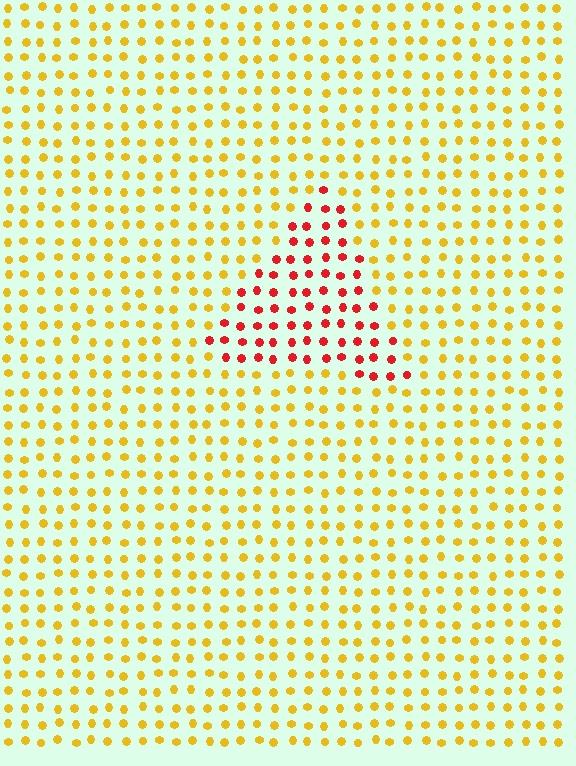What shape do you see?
I see a triangle.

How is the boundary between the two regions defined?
The boundary is defined purely by a slight shift in hue (about 51 degrees). Spacing, size, and orientation are identical on both sides.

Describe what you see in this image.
The image is filled with small yellow elements in a uniform arrangement. A triangle-shaped region is visible where the elements are tinted to a slightly different hue, forming a subtle color boundary.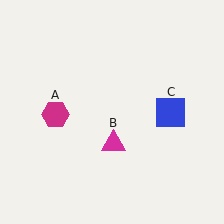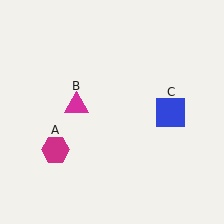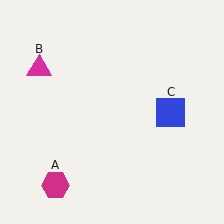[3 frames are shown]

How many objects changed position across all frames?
2 objects changed position: magenta hexagon (object A), magenta triangle (object B).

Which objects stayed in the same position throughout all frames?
Blue square (object C) remained stationary.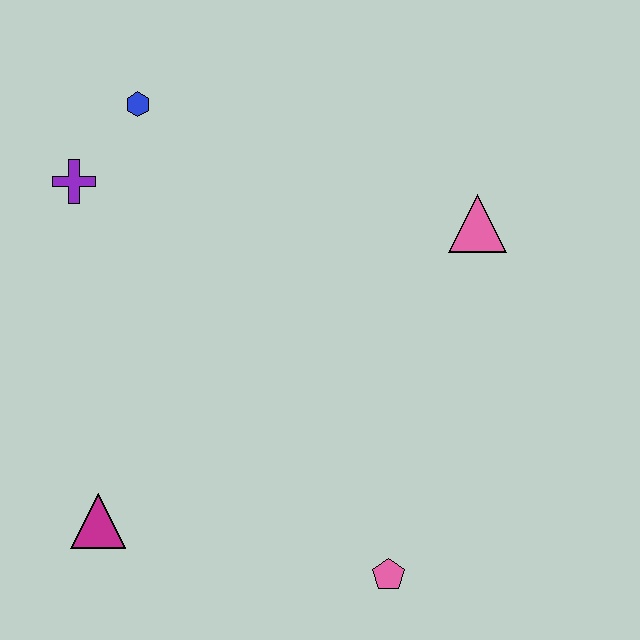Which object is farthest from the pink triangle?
The magenta triangle is farthest from the pink triangle.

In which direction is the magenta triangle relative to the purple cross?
The magenta triangle is below the purple cross.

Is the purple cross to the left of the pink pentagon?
Yes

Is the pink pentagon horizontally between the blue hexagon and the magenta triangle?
No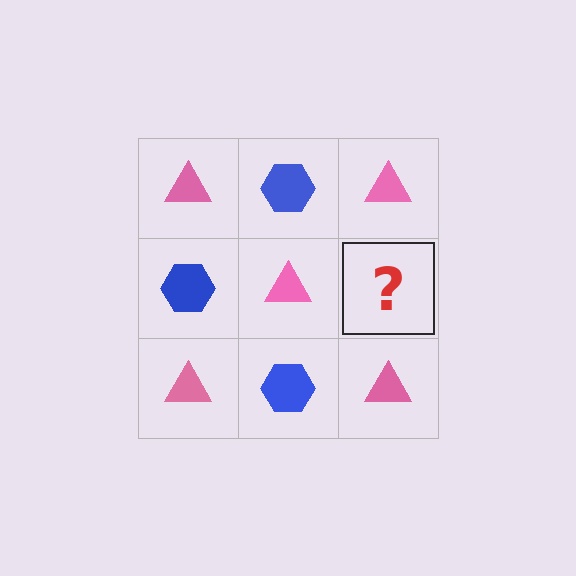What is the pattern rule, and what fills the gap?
The rule is that it alternates pink triangle and blue hexagon in a checkerboard pattern. The gap should be filled with a blue hexagon.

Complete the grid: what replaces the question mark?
The question mark should be replaced with a blue hexagon.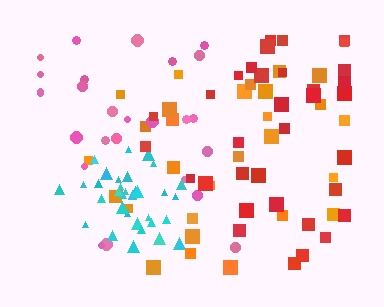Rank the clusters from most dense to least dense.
cyan, pink, red, orange.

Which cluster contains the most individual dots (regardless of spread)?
Cyan (35).